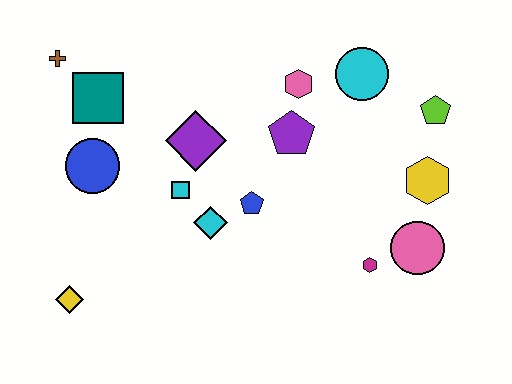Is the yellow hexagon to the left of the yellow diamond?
No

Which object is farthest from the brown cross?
The pink circle is farthest from the brown cross.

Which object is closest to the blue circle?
The teal square is closest to the blue circle.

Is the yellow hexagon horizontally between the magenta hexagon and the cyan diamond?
No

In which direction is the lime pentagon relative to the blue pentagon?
The lime pentagon is to the right of the blue pentagon.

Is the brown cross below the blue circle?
No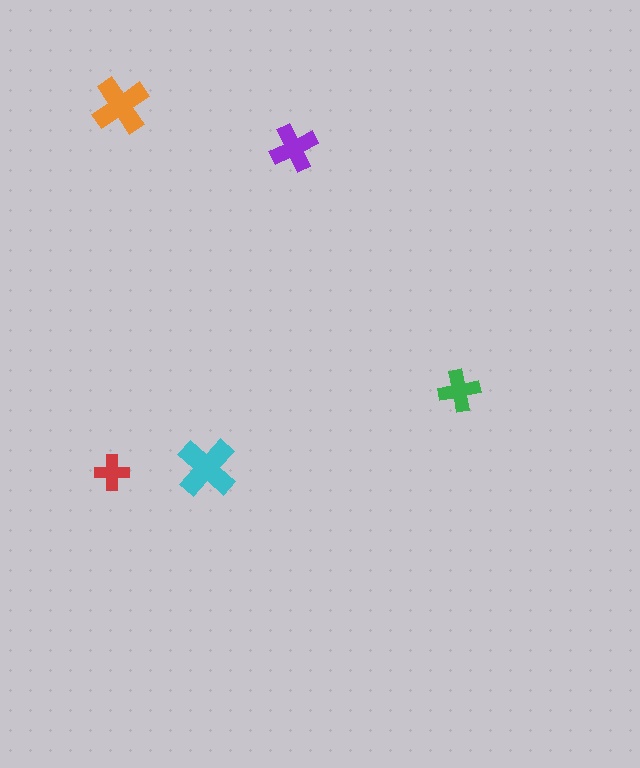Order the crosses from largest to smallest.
the cyan one, the orange one, the purple one, the green one, the red one.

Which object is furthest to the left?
The red cross is leftmost.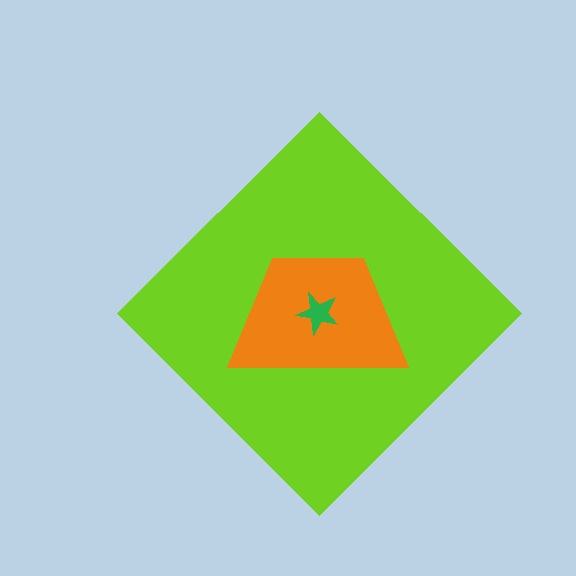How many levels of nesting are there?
3.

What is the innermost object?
The green star.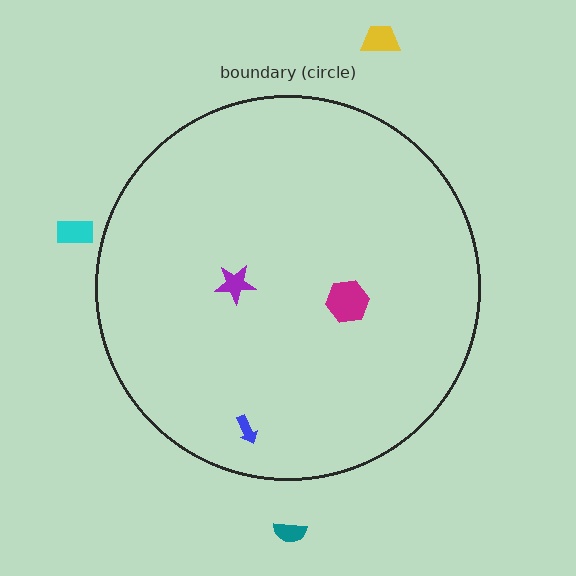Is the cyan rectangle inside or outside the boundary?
Outside.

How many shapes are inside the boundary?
3 inside, 3 outside.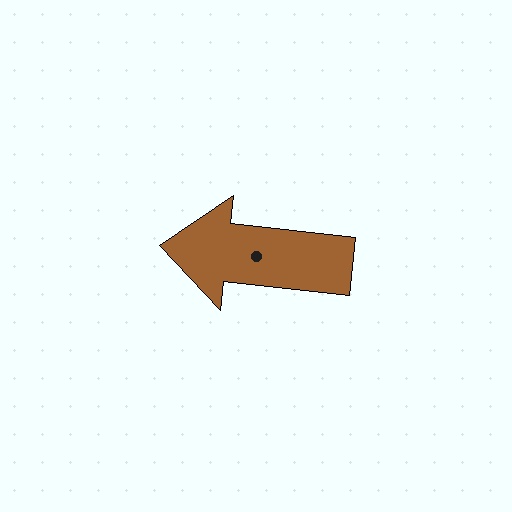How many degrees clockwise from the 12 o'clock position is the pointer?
Approximately 276 degrees.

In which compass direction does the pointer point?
West.